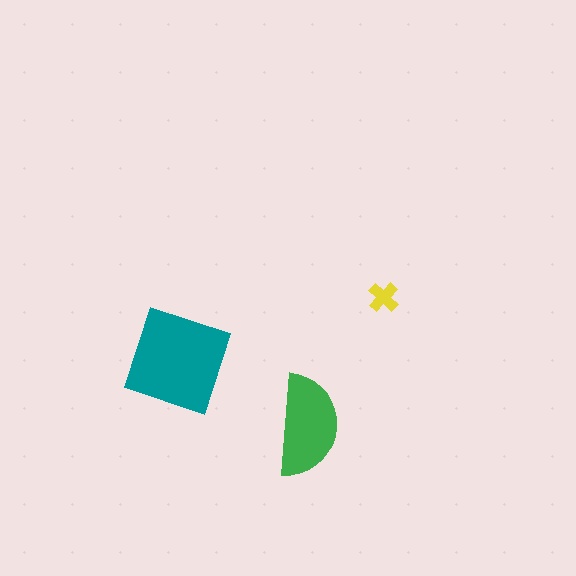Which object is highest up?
The yellow cross is topmost.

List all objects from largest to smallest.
The teal square, the green semicircle, the yellow cross.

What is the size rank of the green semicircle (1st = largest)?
2nd.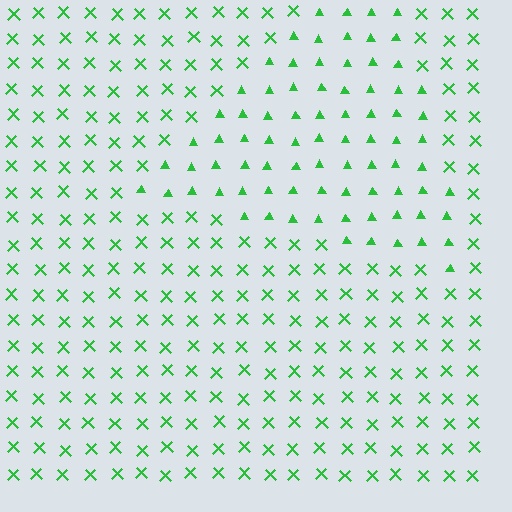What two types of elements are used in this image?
The image uses triangles inside the triangle region and X marks outside it.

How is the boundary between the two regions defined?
The boundary is defined by a change in element shape: triangles inside vs. X marks outside. All elements share the same color and spacing.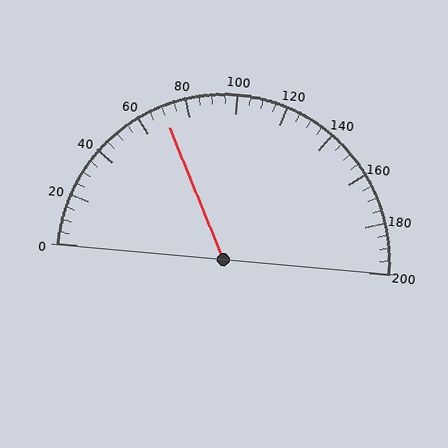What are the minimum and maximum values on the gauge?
The gauge ranges from 0 to 200.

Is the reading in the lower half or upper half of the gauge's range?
The reading is in the lower half of the range (0 to 200).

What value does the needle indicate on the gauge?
The needle indicates approximately 70.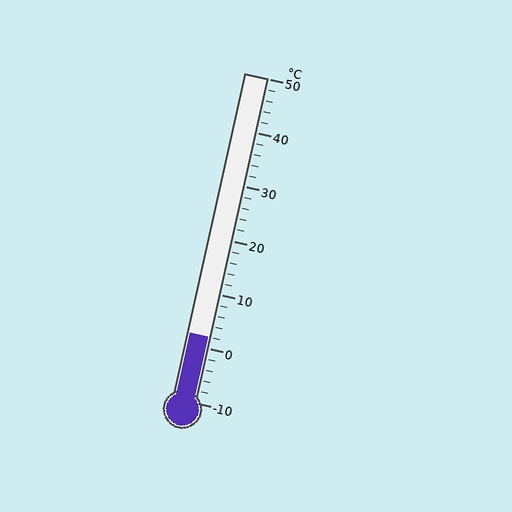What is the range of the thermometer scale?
The thermometer scale ranges from -10°C to 50°C.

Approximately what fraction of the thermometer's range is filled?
The thermometer is filled to approximately 20% of its range.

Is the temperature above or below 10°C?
The temperature is below 10°C.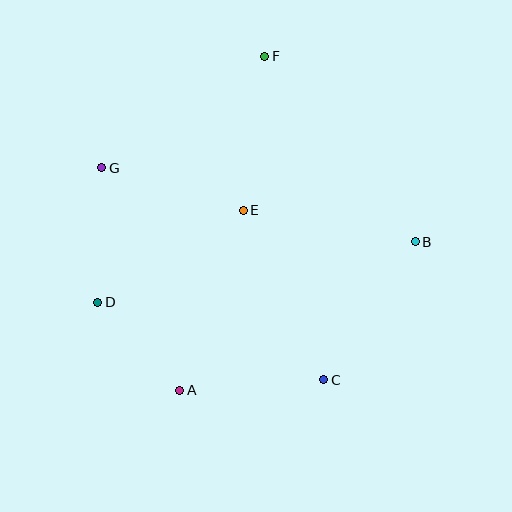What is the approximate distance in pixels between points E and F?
The distance between E and F is approximately 156 pixels.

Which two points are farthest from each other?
Points A and F are farthest from each other.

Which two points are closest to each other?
Points A and D are closest to each other.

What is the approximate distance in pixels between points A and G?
The distance between A and G is approximately 236 pixels.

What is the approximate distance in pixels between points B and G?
The distance between B and G is approximately 322 pixels.